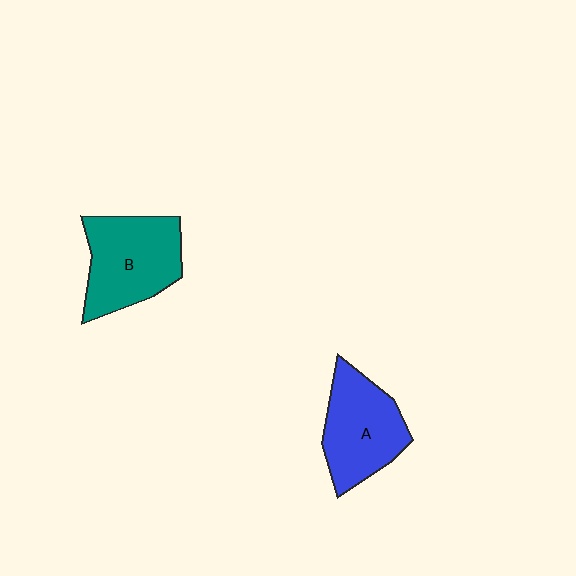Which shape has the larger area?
Shape B (teal).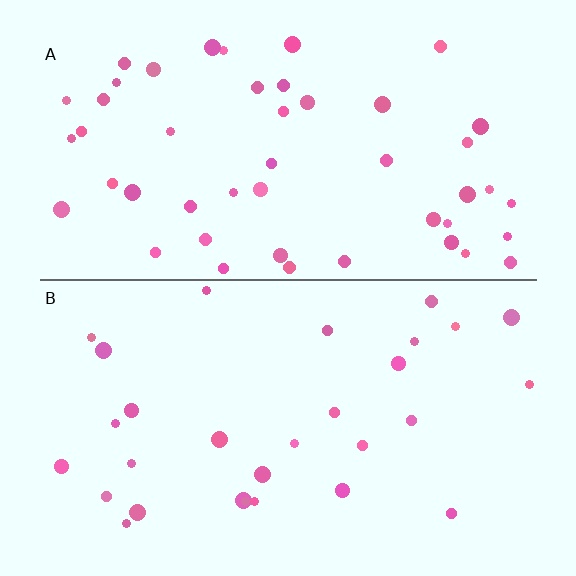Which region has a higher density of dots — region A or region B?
A (the top).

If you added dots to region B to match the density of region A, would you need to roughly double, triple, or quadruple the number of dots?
Approximately double.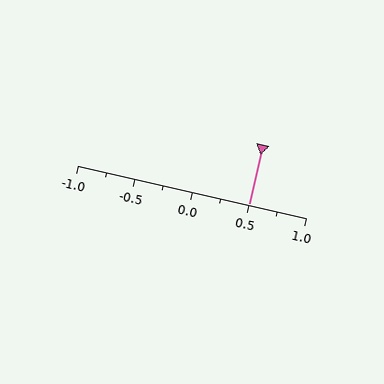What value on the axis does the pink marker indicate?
The marker indicates approximately 0.5.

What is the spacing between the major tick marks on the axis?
The major ticks are spaced 0.5 apart.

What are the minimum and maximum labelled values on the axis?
The axis runs from -1.0 to 1.0.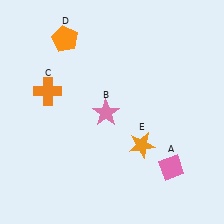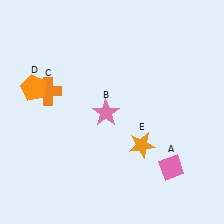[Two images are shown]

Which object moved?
The orange pentagon (D) moved down.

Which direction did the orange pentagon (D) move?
The orange pentagon (D) moved down.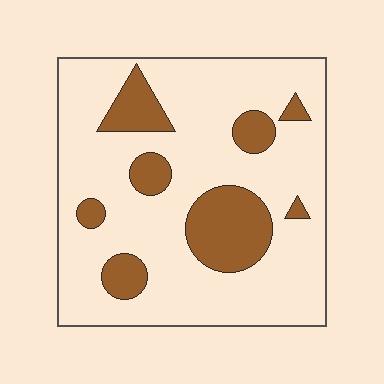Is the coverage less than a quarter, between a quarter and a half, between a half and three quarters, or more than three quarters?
Less than a quarter.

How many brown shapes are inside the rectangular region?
8.